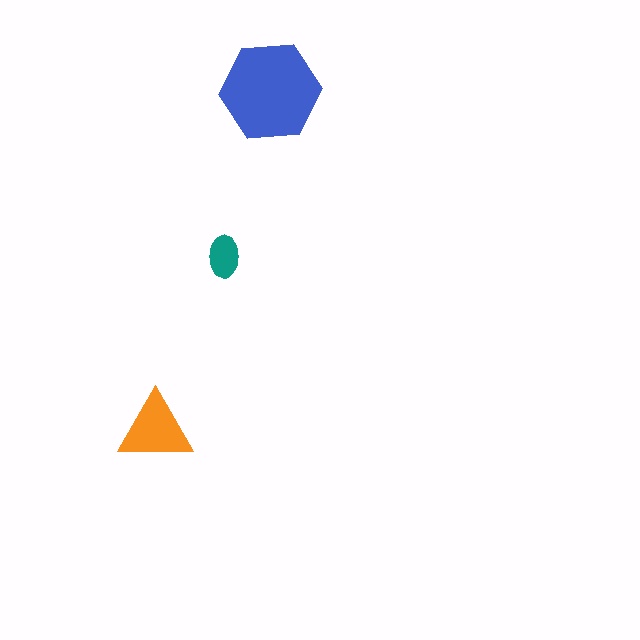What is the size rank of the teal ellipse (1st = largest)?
3rd.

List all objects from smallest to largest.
The teal ellipse, the orange triangle, the blue hexagon.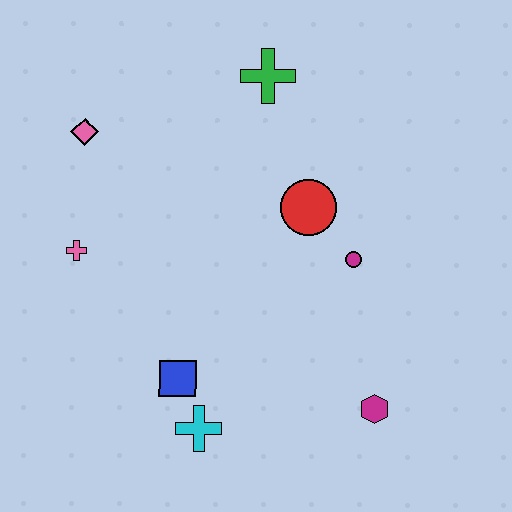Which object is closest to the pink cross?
The pink diamond is closest to the pink cross.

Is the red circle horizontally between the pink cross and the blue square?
No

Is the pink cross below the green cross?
Yes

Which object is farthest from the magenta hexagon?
The pink diamond is farthest from the magenta hexagon.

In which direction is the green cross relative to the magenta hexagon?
The green cross is above the magenta hexagon.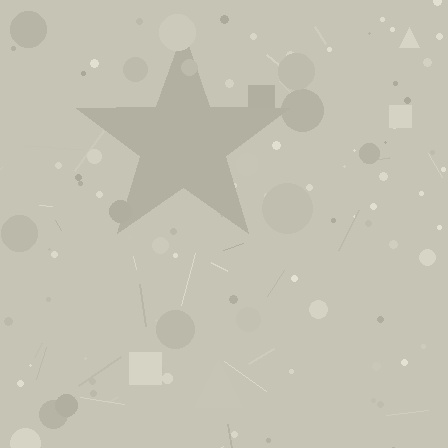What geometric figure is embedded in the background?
A star is embedded in the background.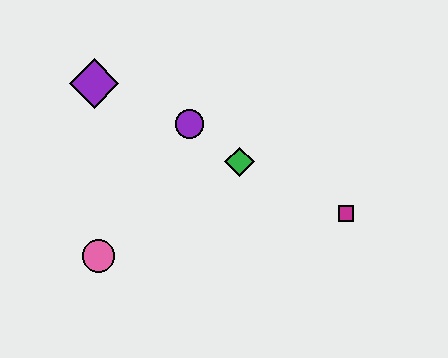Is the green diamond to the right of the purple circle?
Yes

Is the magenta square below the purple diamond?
Yes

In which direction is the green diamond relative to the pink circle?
The green diamond is to the right of the pink circle.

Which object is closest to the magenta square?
The green diamond is closest to the magenta square.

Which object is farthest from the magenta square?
The purple diamond is farthest from the magenta square.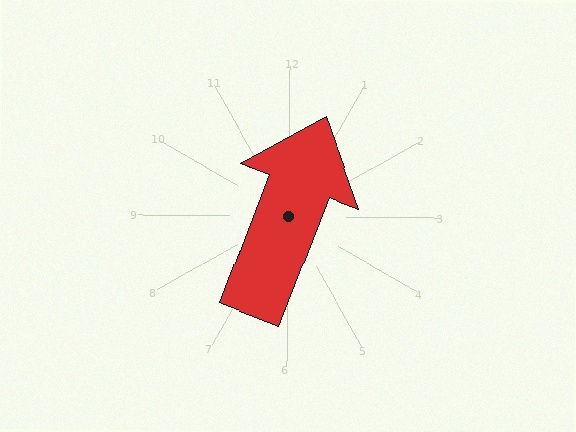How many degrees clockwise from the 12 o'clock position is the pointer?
Approximately 21 degrees.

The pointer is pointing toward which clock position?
Roughly 1 o'clock.